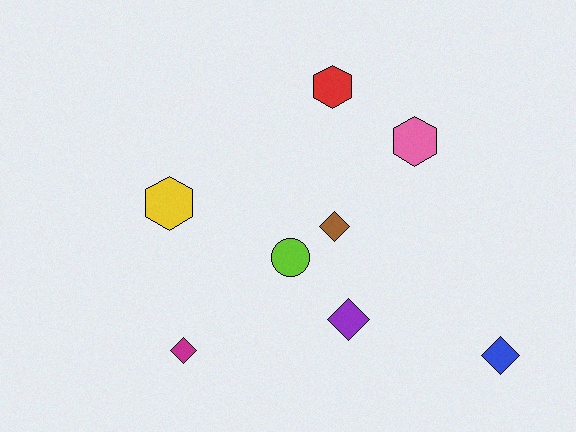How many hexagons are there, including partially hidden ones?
There are 3 hexagons.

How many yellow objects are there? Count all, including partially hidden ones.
There is 1 yellow object.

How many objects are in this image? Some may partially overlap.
There are 8 objects.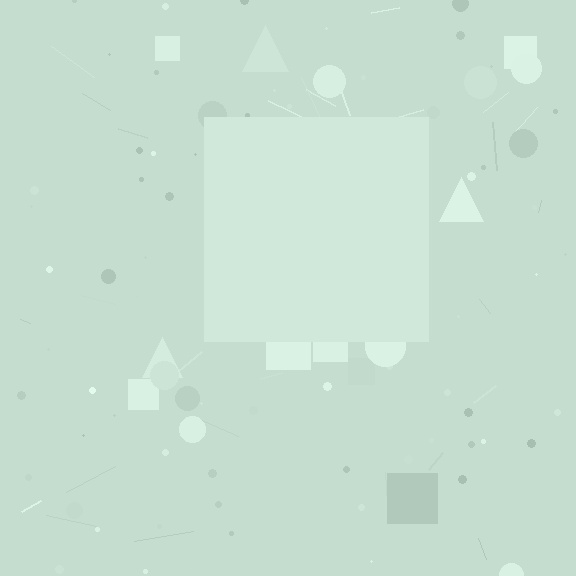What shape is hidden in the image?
A square is hidden in the image.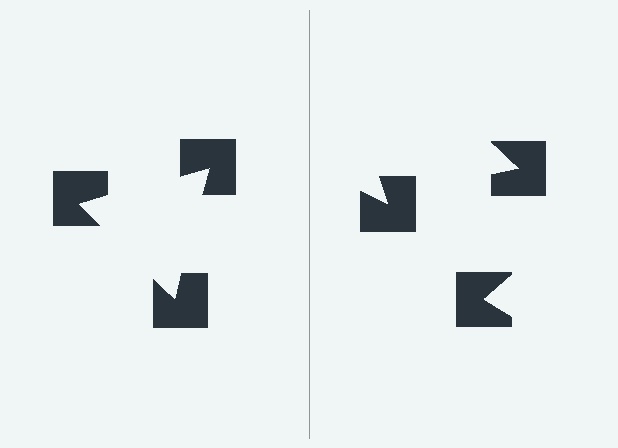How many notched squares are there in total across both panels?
6 — 3 on each side.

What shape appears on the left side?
An illusory triangle.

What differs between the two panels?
The notched squares are positioned identically on both sides; only the wedge orientations differ. On the left they align to a triangle; on the right they are misaligned.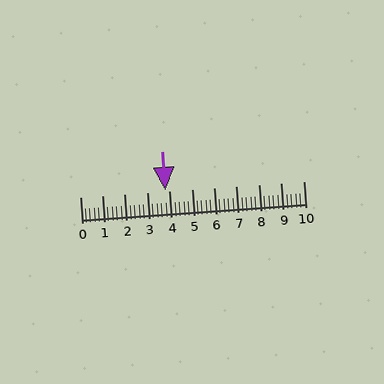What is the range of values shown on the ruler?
The ruler shows values from 0 to 10.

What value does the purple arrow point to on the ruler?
The purple arrow points to approximately 3.8.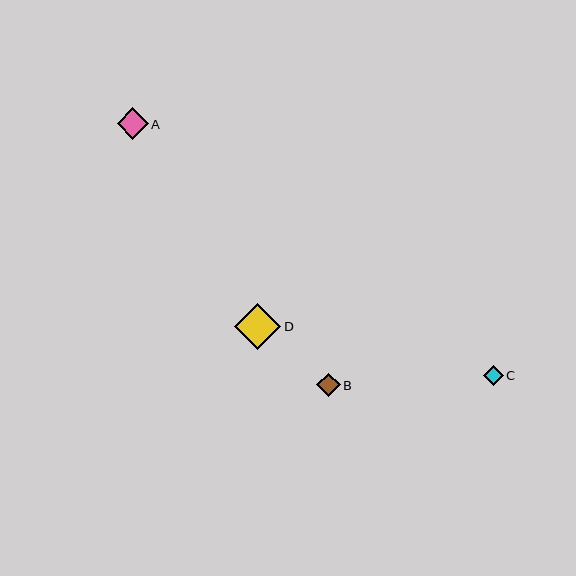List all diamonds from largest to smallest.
From largest to smallest: D, A, B, C.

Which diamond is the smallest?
Diamond C is the smallest with a size of approximately 20 pixels.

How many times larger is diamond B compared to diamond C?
Diamond B is approximately 1.2 times the size of diamond C.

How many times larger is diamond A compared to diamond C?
Diamond A is approximately 1.6 times the size of diamond C.